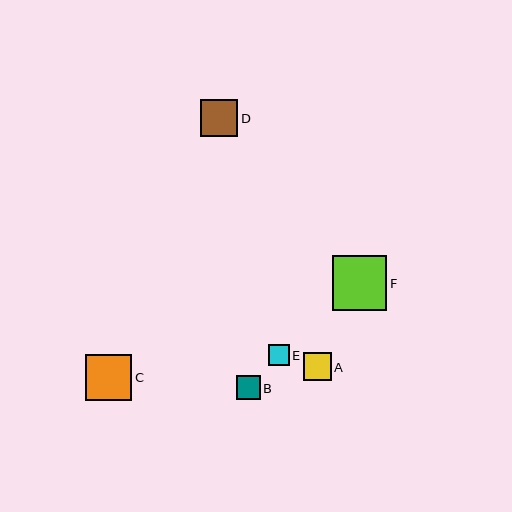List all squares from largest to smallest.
From largest to smallest: F, C, D, A, B, E.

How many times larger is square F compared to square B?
Square F is approximately 2.3 times the size of square B.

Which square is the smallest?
Square E is the smallest with a size of approximately 21 pixels.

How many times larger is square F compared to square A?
Square F is approximately 2.0 times the size of square A.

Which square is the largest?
Square F is the largest with a size of approximately 55 pixels.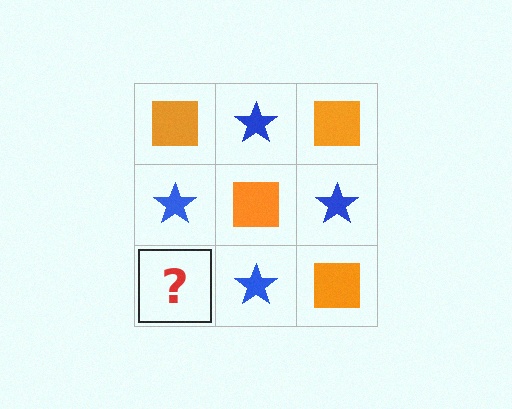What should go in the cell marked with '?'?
The missing cell should contain an orange square.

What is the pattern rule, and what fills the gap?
The rule is that it alternates orange square and blue star in a checkerboard pattern. The gap should be filled with an orange square.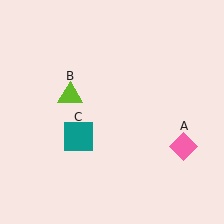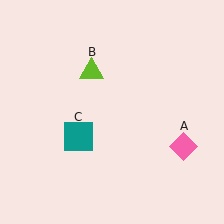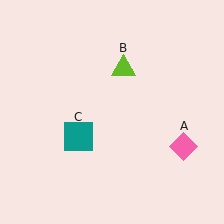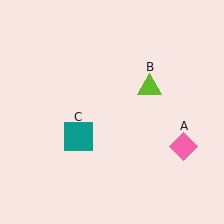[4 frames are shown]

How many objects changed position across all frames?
1 object changed position: lime triangle (object B).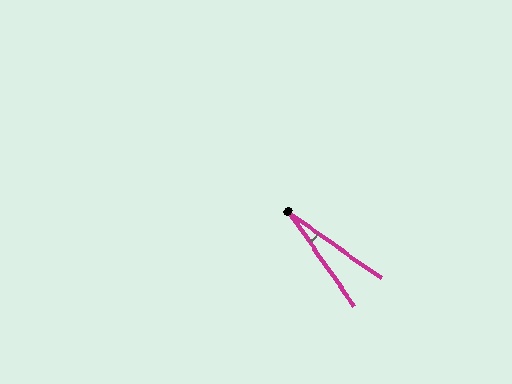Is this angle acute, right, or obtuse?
It is acute.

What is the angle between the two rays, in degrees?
Approximately 20 degrees.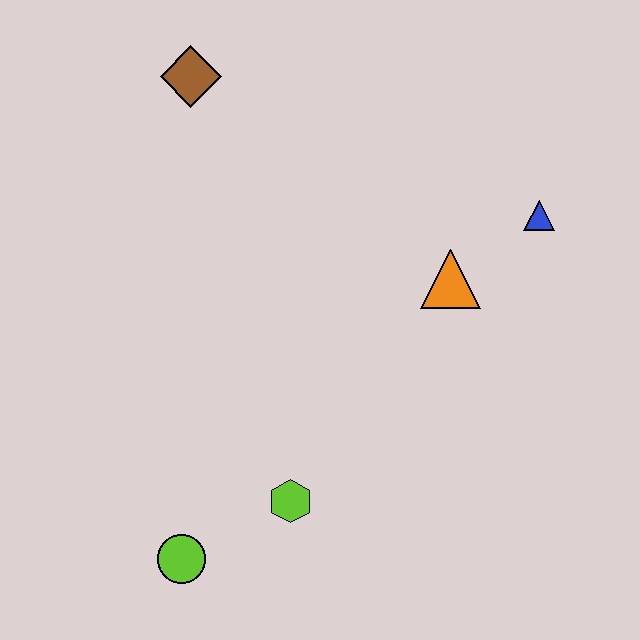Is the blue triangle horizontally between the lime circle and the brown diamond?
No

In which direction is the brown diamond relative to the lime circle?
The brown diamond is above the lime circle.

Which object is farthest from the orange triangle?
The lime circle is farthest from the orange triangle.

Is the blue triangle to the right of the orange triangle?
Yes